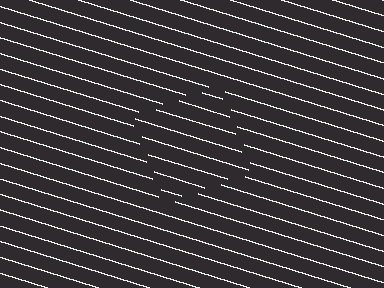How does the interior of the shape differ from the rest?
The interior of the shape contains the same grating, shifted by half a period — the contour is defined by the phase discontinuity where line-ends from the inner and outer gratings abut.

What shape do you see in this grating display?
An illusory square. The interior of the shape contains the same grating, shifted by half a period — the contour is defined by the phase discontinuity where line-ends from the inner and outer gratings abut.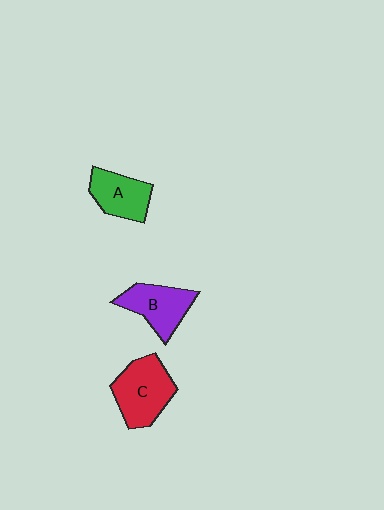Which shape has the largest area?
Shape C (red).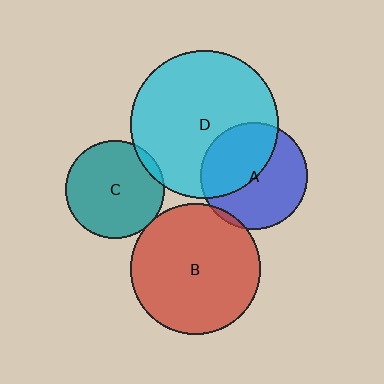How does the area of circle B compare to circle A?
Approximately 1.5 times.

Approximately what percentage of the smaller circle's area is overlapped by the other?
Approximately 5%.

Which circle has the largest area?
Circle D (cyan).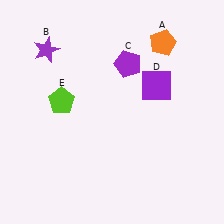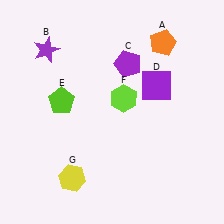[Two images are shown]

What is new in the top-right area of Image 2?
A lime hexagon (F) was added in the top-right area of Image 2.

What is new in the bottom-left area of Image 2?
A yellow hexagon (G) was added in the bottom-left area of Image 2.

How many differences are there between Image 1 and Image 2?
There are 2 differences between the two images.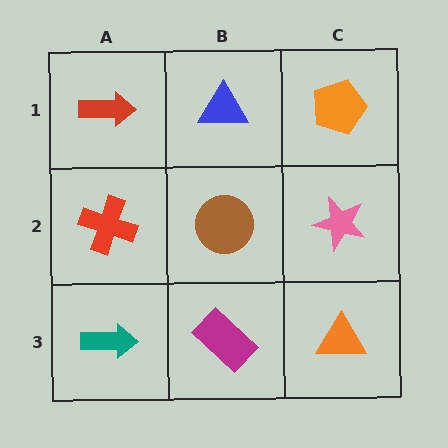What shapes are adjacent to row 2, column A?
A red arrow (row 1, column A), a teal arrow (row 3, column A), a brown circle (row 2, column B).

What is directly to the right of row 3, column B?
An orange triangle.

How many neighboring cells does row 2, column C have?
3.